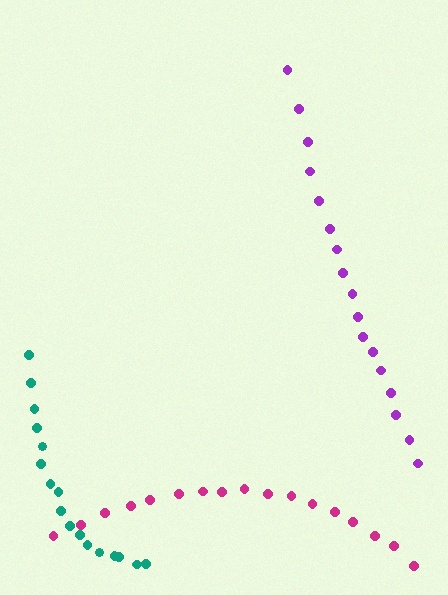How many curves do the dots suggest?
There are 3 distinct paths.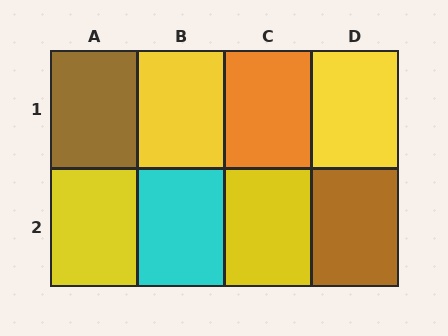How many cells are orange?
1 cell is orange.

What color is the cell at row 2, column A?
Yellow.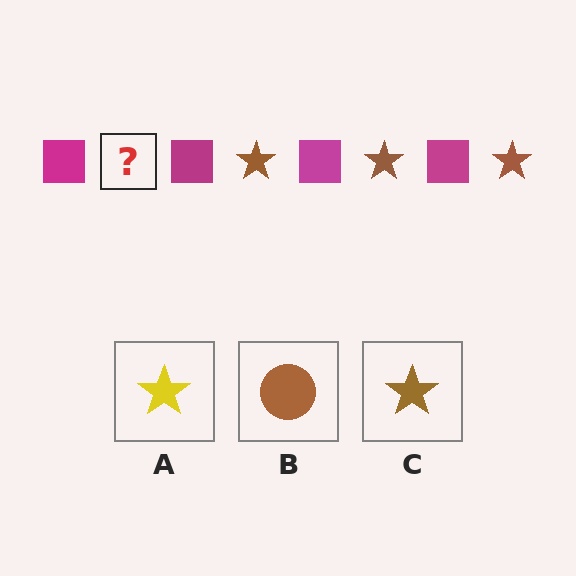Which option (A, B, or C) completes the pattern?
C.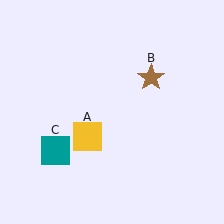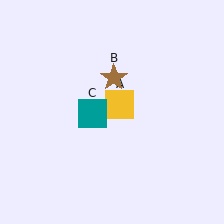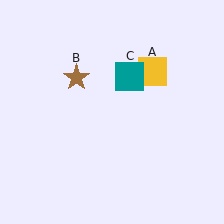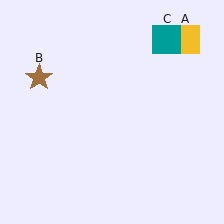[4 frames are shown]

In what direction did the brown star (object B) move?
The brown star (object B) moved left.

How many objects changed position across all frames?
3 objects changed position: yellow square (object A), brown star (object B), teal square (object C).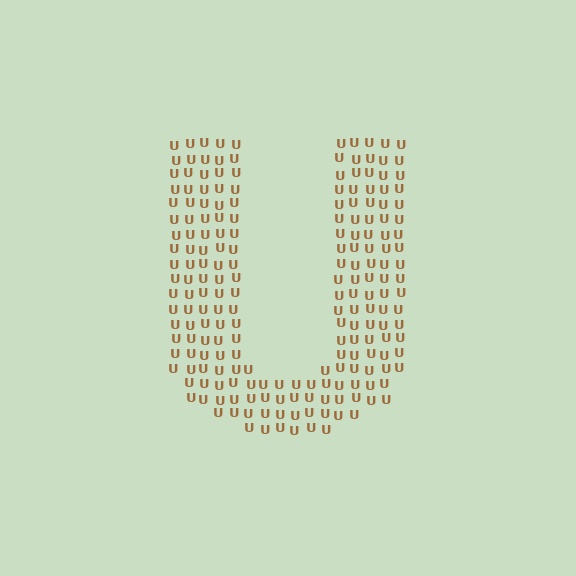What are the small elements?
The small elements are letter U's.